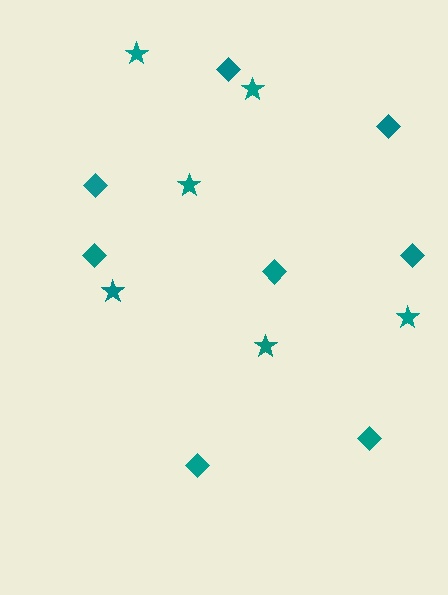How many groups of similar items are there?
There are 2 groups: one group of stars (6) and one group of diamonds (8).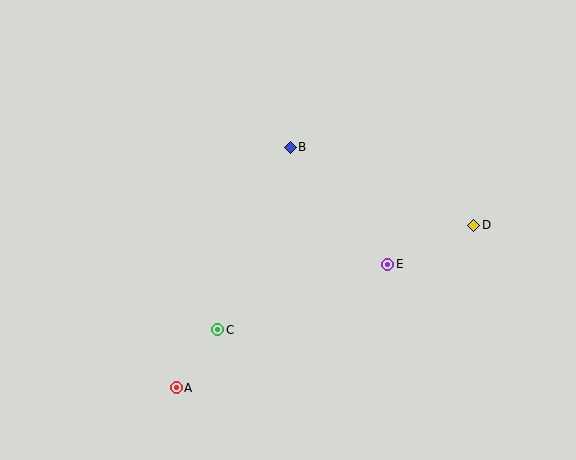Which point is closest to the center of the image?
Point B at (290, 147) is closest to the center.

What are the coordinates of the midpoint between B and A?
The midpoint between B and A is at (233, 267).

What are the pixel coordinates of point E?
Point E is at (387, 264).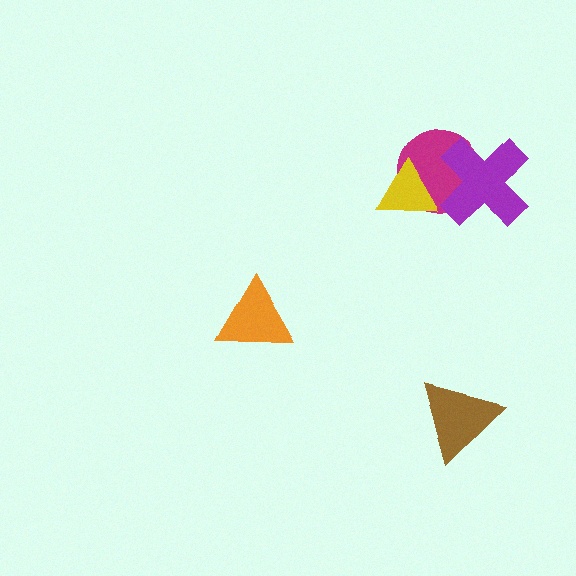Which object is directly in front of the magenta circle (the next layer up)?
The yellow triangle is directly in front of the magenta circle.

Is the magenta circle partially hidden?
Yes, it is partially covered by another shape.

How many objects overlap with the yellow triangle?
1 object overlaps with the yellow triangle.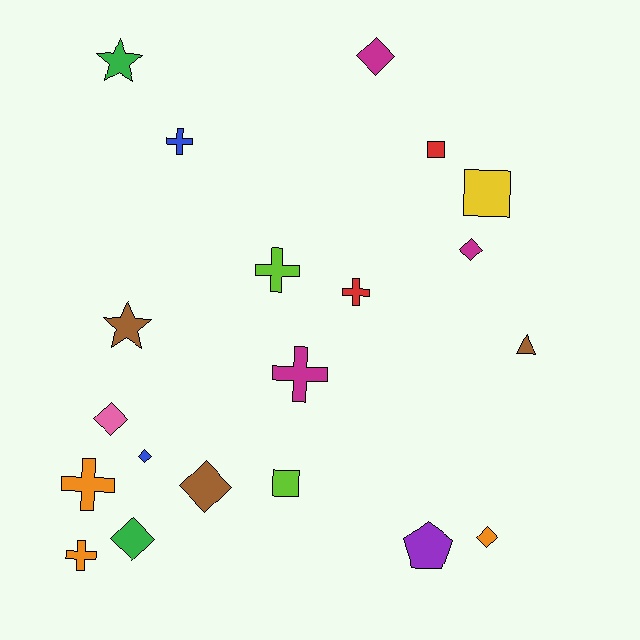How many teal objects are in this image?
There are no teal objects.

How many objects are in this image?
There are 20 objects.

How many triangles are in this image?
There is 1 triangle.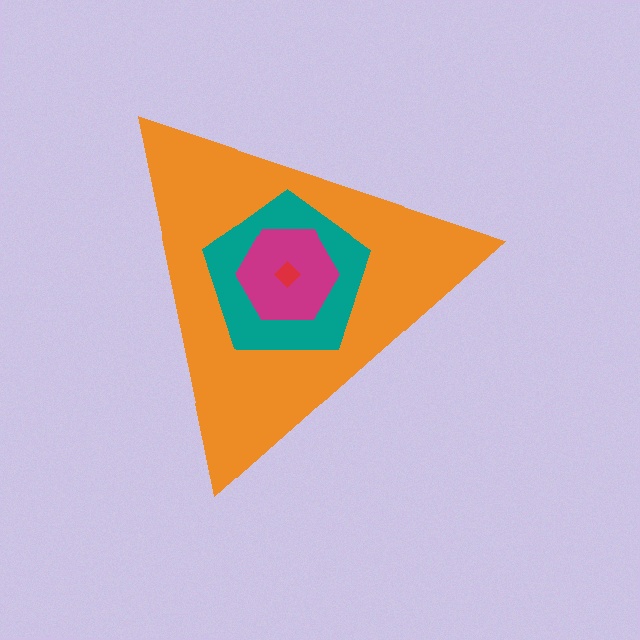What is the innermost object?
The red diamond.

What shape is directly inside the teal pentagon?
The magenta hexagon.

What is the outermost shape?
The orange triangle.